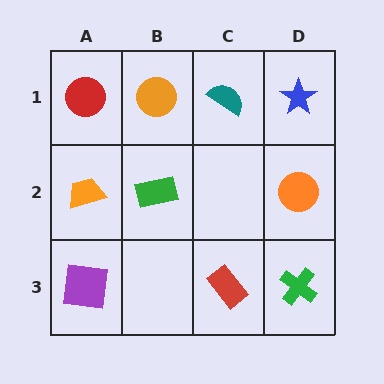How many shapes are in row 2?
3 shapes.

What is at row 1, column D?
A blue star.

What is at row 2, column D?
An orange circle.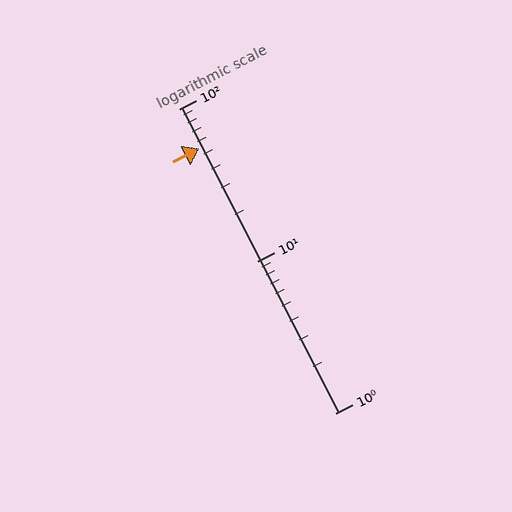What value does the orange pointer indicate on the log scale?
The pointer indicates approximately 55.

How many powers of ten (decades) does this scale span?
The scale spans 2 decades, from 1 to 100.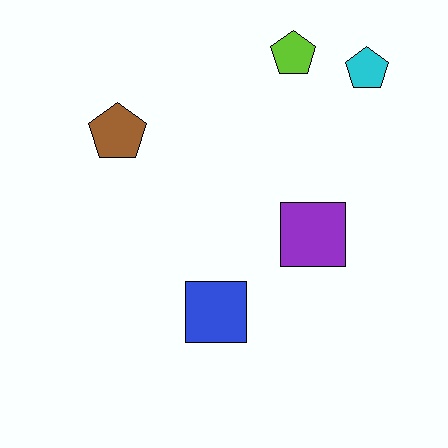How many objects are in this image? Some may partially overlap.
There are 5 objects.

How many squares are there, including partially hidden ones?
There are 2 squares.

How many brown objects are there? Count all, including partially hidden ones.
There is 1 brown object.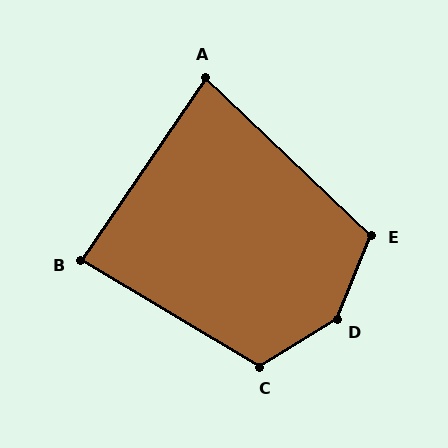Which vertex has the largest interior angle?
D, at approximately 144 degrees.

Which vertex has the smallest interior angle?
A, at approximately 80 degrees.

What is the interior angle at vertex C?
Approximately 117 degrees (obtuse).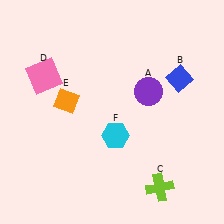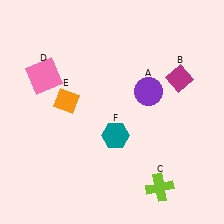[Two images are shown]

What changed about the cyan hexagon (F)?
In Image 1, F is cyan. In Image 2, it changed to teal.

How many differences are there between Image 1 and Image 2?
There are 2 differences between the two images.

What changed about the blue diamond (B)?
In Image 1, B is blue. In Image 2, it changed to magenta.